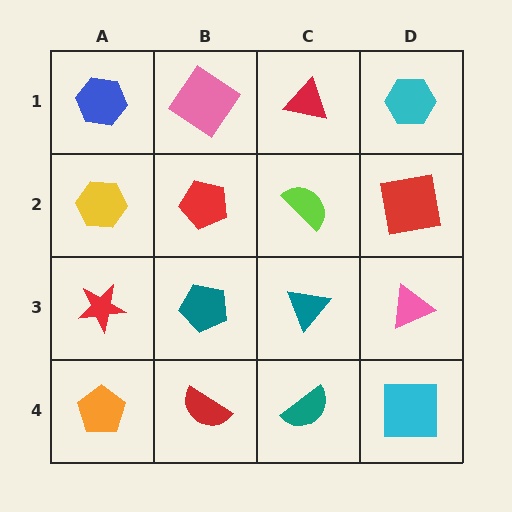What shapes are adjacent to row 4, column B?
A teal pentagon (row 3, column B), an orange pentagon (row 4, column A), a teal semicircle (row 4, column C).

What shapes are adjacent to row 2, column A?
A blue hexagon (row 1, column A), a red star (row 3, column A), a red pentagon (row 2, column B).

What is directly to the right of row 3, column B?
A teal triangle.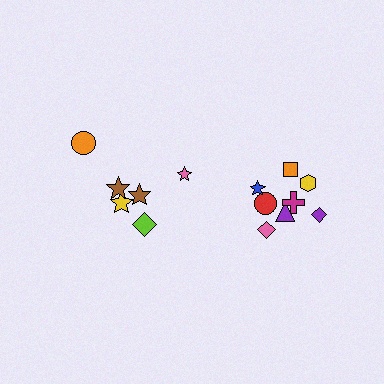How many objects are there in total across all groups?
There are 14 objects.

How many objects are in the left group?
There are 6 objects.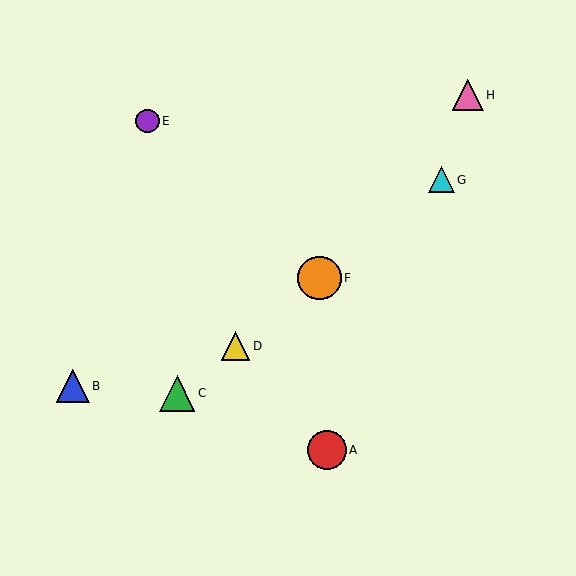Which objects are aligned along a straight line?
Objects C, D, F, G are aligned along a straight line.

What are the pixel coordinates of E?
Object E is at (147, 121).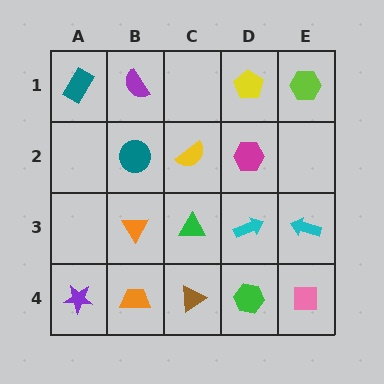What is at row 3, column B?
An orange triangle.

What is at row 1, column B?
A purple semicircle.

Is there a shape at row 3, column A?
No, that cell is empty.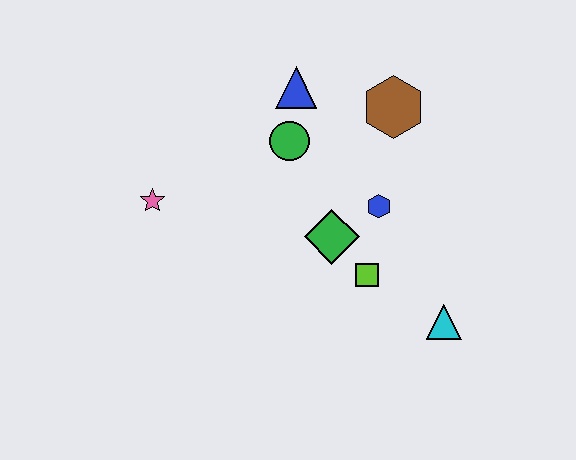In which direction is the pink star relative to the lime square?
The pink star is to the left of the lime square.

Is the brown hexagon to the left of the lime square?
No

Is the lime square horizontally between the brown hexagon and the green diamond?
Yes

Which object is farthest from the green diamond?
The pink star is farthest from the green diamond.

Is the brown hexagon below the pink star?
No